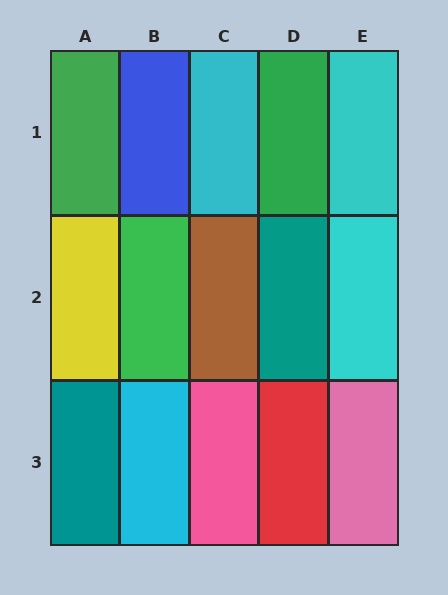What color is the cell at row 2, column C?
Brown.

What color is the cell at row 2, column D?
Teal.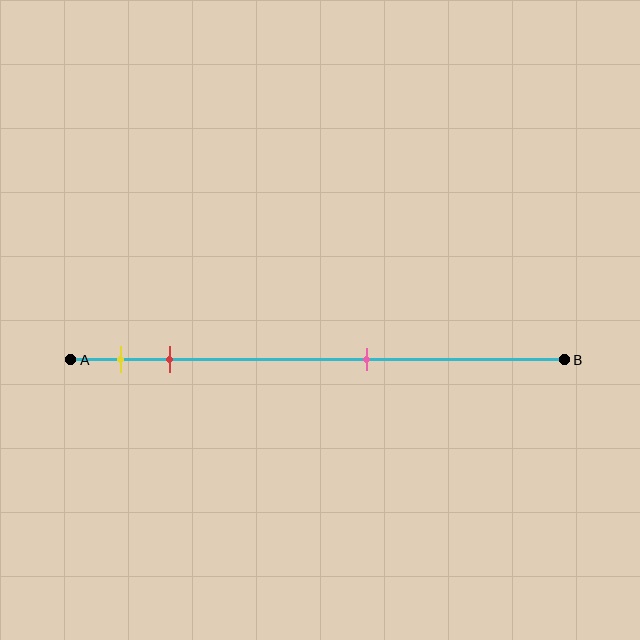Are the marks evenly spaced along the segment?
No, the marks are not evenly spaced.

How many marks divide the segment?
There are 3 marks dividing the segment.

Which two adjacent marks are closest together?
The yellow and red marks are the closest adjacent pair.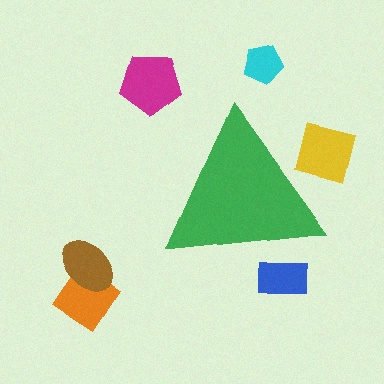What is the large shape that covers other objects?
A green triangle.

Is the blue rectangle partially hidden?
Yes, the blue rectangle is partially hidden behind the green triangle.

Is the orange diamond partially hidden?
No, the orange diamond is fully visible.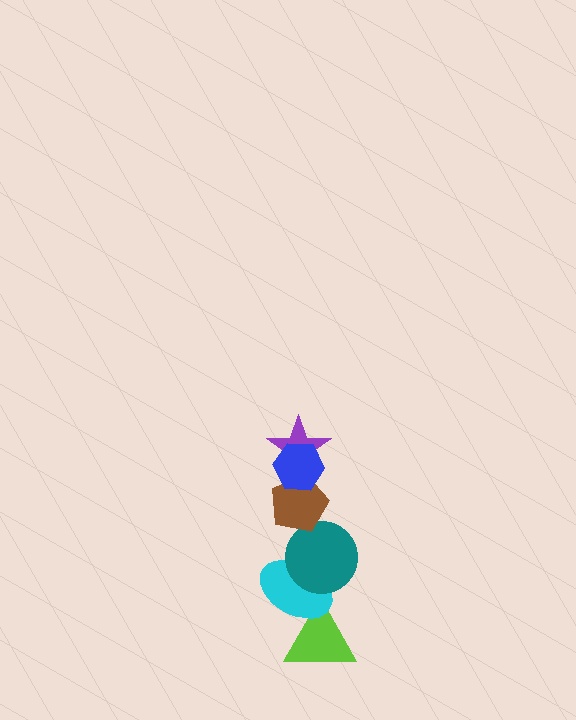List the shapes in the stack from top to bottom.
From top to bottom: the blue hexagon, the purple star, the brown pentagon, the teal circle, the cyan ellipse, the lime triangle.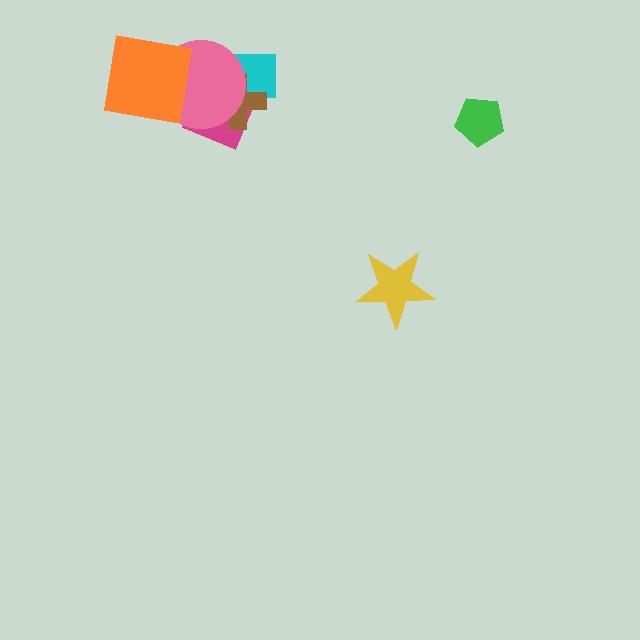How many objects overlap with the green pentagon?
0 objects overlap with the green pentagon.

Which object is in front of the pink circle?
The orange square is in front of the pink circle.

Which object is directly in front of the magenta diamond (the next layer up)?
The cyan rectangle is directly in front of the magenta diamond.